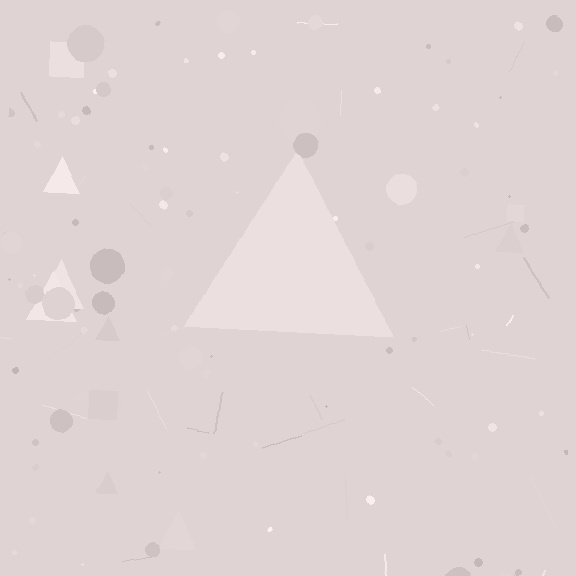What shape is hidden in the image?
A triangle is hidden in the image.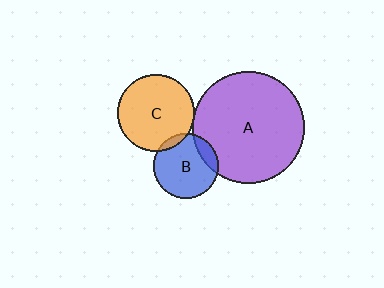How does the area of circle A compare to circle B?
Approximately 2.9 times.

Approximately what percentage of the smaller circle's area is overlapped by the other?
Approximately 5%.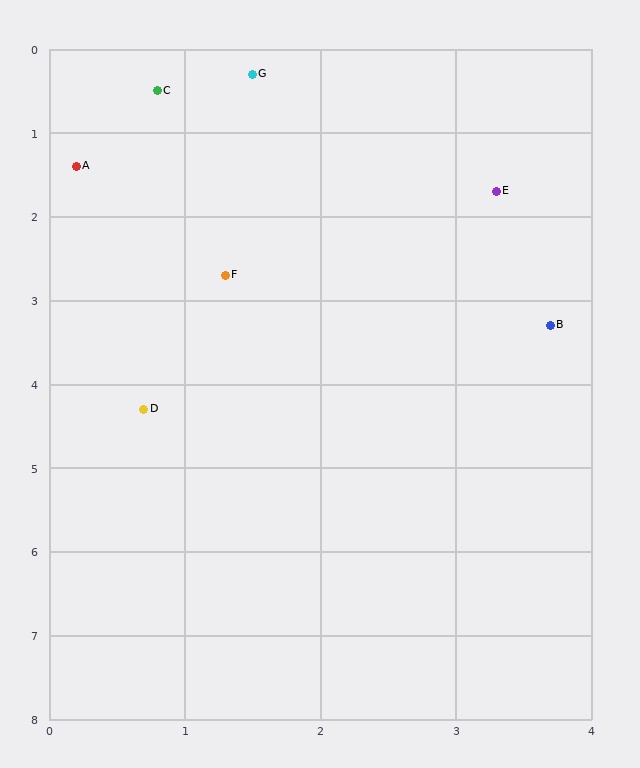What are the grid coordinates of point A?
Point A is at approximately (0.2, 1.4).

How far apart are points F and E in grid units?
Points F and E are about 2.2 grid units apart.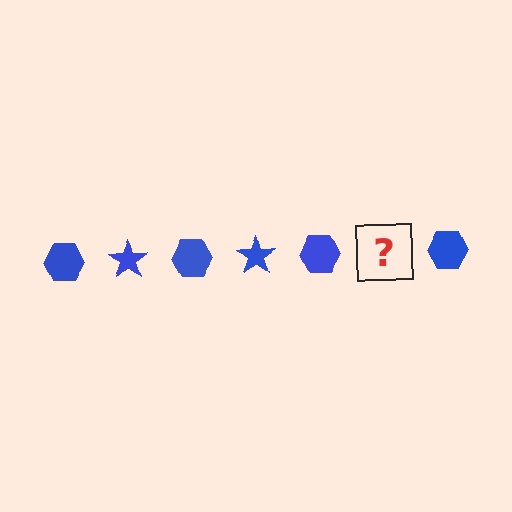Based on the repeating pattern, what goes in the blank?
The blank should be a blue star.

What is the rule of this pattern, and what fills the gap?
The rule is that the pattern cycles through hexagon, star shapes in blue. The gap should be filled with a blue star.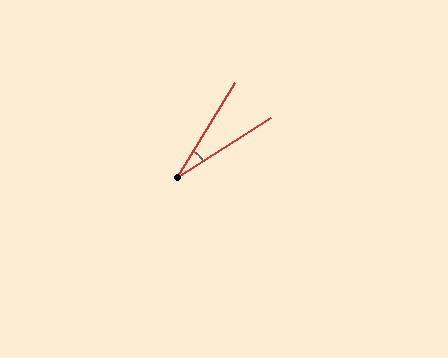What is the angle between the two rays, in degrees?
Approximately 26 degrees.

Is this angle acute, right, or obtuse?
It is acute.